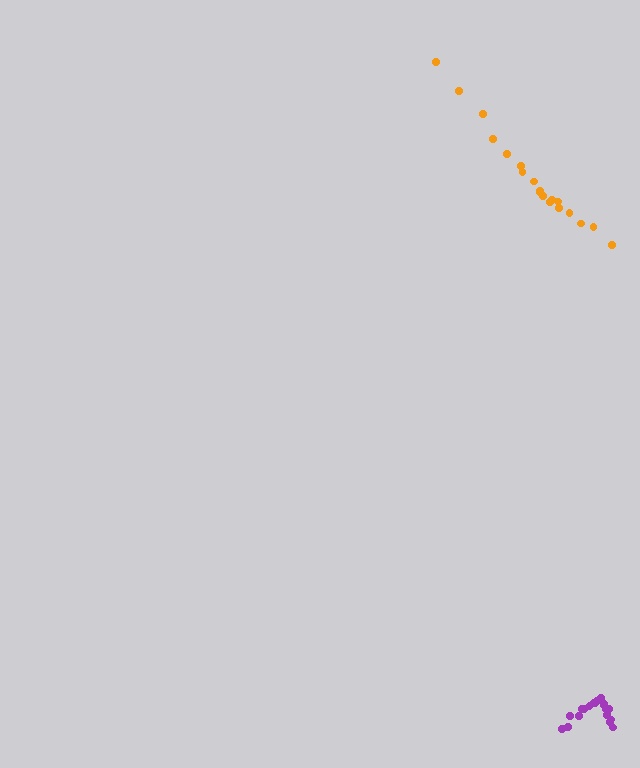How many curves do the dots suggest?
There are 2 distinct paths.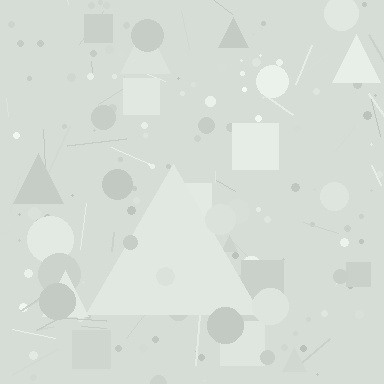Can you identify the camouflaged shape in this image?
The camouflaged shape is a triangle.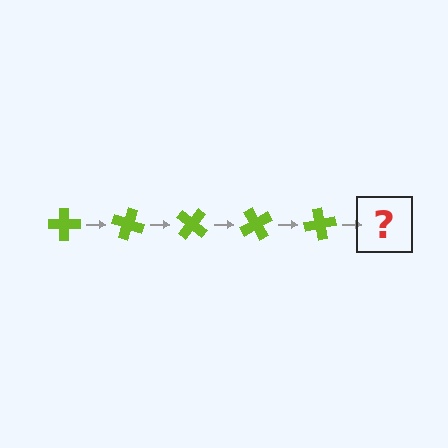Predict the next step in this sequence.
The next step is a lime cross rotated 100 degrees.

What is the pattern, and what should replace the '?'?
The pattern is that the cross rotates 20 degrees each step. The '?' should be a lime cross rotated 100 degrees.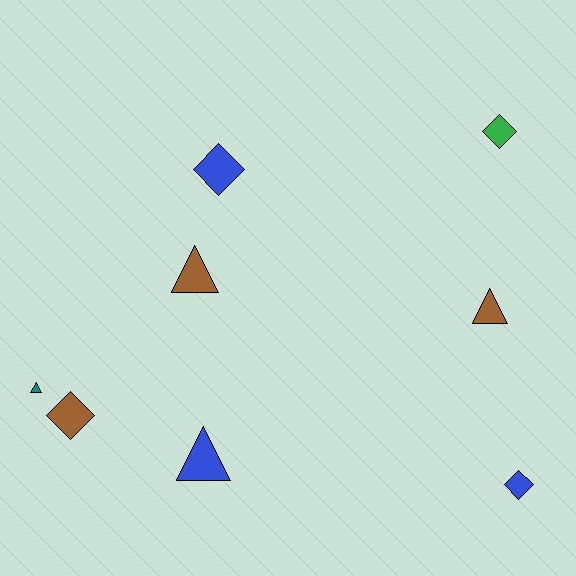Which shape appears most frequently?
Diamond, with 4 objects.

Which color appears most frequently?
Brown, with 3 objects.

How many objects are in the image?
There are 8 objects.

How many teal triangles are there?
There is 1 teal triangle.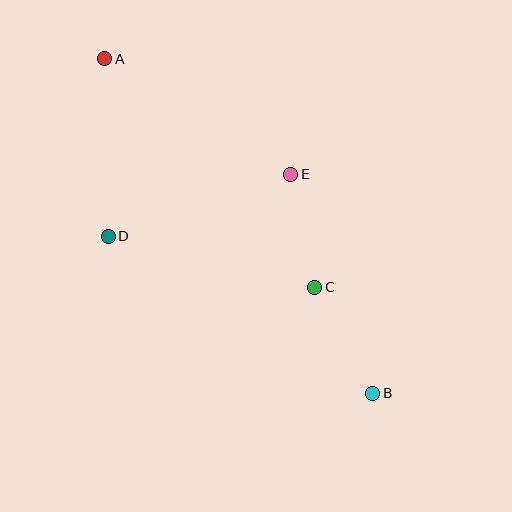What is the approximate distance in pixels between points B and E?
The distance between B and E is approximately 234 pixels.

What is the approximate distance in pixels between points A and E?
The distance between A and E is approximately 219 pixels.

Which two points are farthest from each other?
Points A and B are farthest from each other.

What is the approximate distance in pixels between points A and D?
The distance between A and D is approximately 177 pixels.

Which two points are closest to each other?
Points C and E are closest to each other.